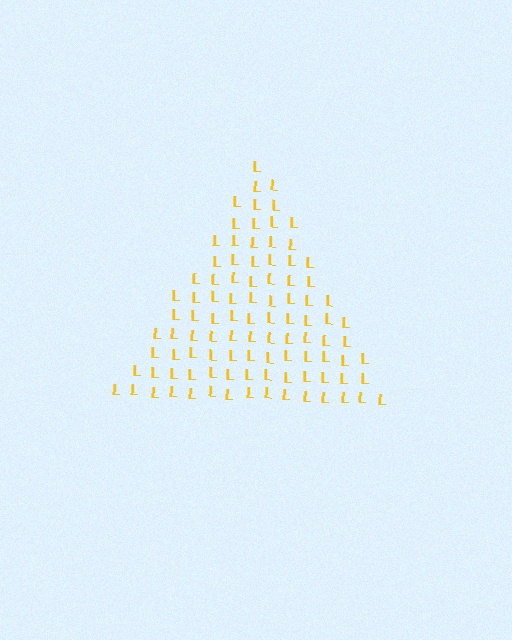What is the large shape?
The large shape is a triangle.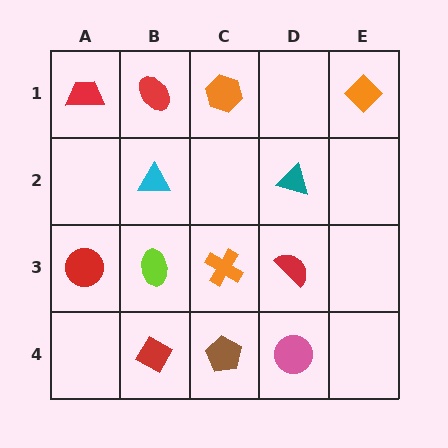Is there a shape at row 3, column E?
No, that cell is empty.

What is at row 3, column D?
A red semicircle.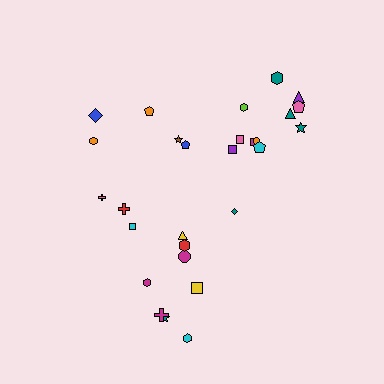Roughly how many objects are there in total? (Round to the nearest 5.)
Roughly 30 objects in total.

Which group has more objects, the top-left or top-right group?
The top-right group.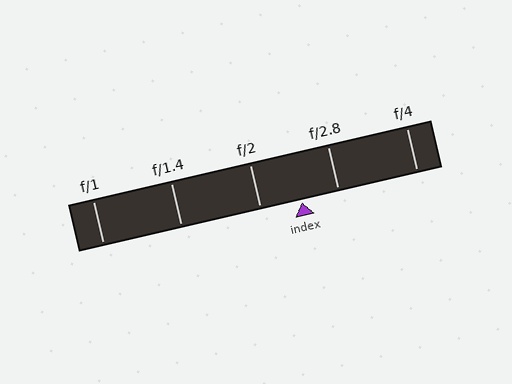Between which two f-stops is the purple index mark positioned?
The index mark is between f/2 and f/2.8.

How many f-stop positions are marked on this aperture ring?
There are 5 f-stop positions marked.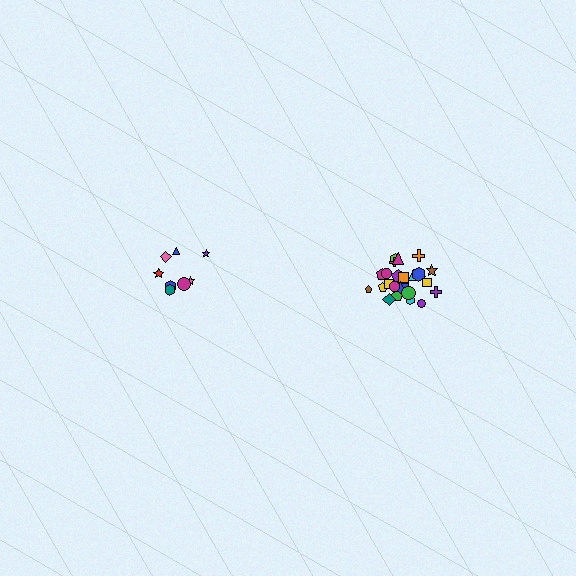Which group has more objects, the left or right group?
The right group.